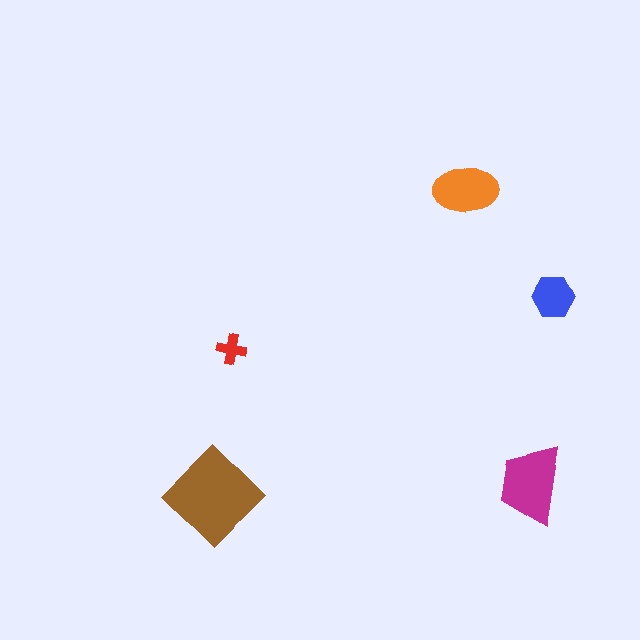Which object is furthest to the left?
The brown diamond is leftmost.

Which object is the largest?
The brown diamond.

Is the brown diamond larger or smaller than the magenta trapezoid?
Larger.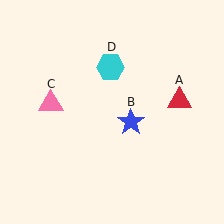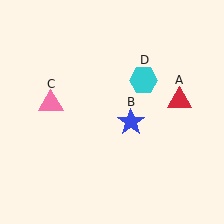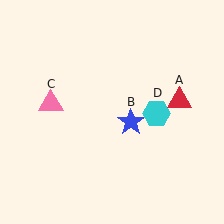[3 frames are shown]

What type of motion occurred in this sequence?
The cyan hexagon (object D) rotated clockwise around the center of the scene.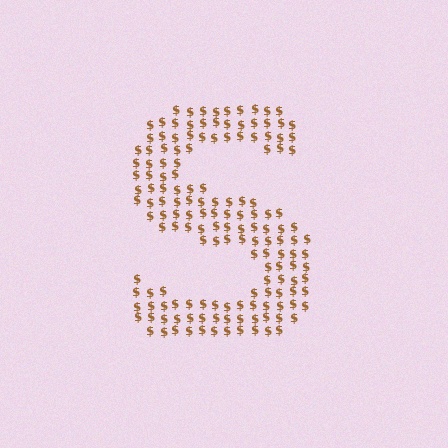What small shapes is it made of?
It is made of small dollar signs.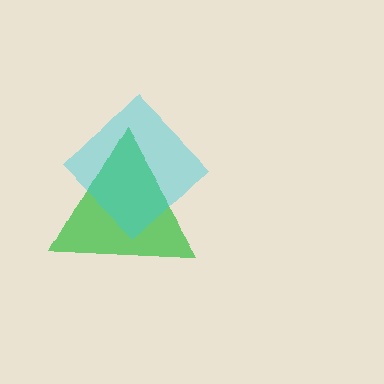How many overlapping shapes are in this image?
There are 2 overlapping shapes in the image.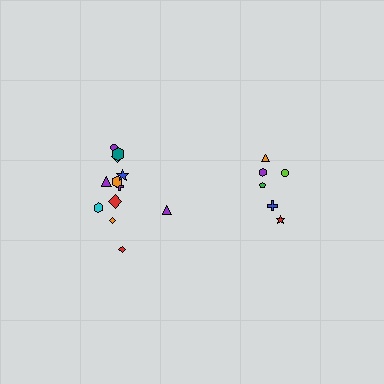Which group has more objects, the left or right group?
The left group.